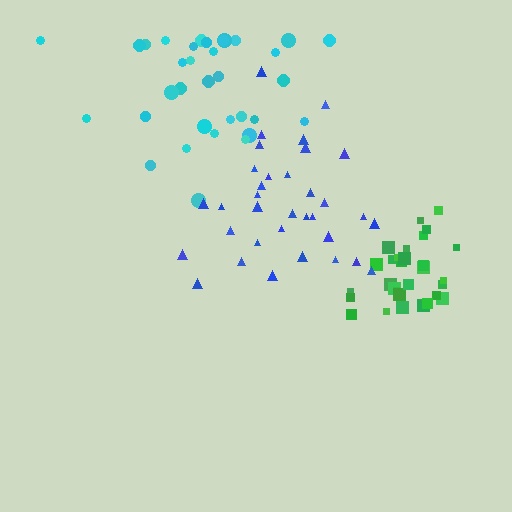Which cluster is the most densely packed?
Green.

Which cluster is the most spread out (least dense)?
Blue.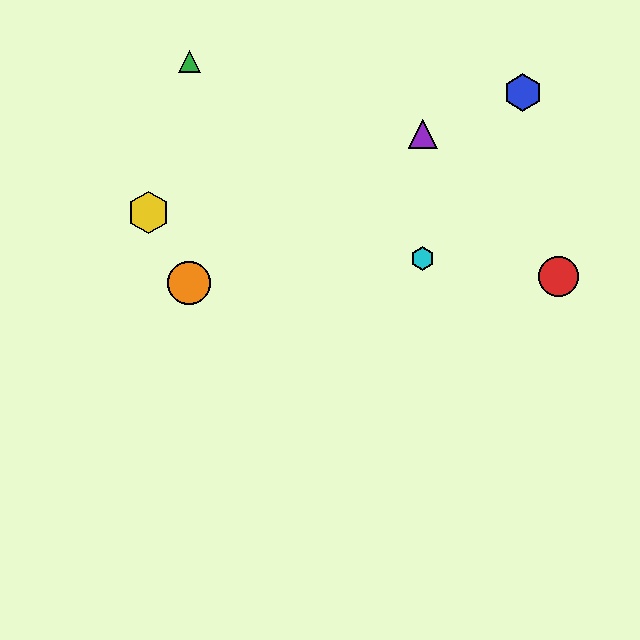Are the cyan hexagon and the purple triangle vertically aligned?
Yes, both are at x≈423.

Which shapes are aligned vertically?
The purple triangle, the cyan hexagon are aligned vertically.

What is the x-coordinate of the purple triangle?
The purple triangle is at x≈423.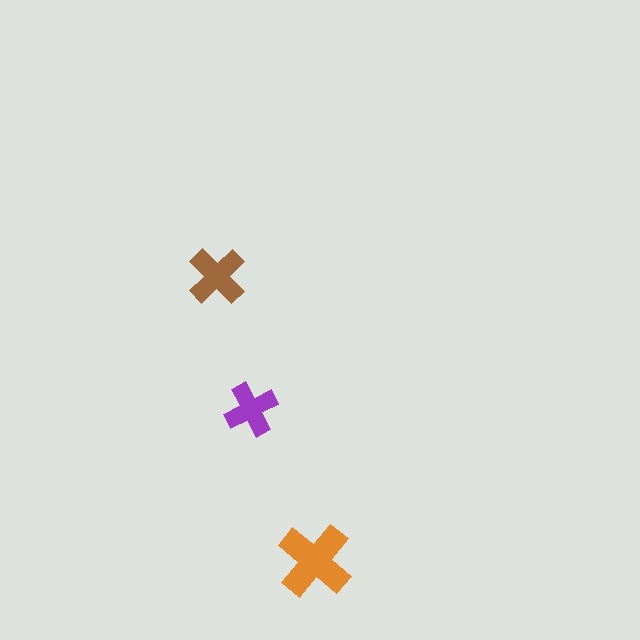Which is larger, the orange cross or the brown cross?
The orange one.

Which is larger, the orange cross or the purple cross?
The orange one.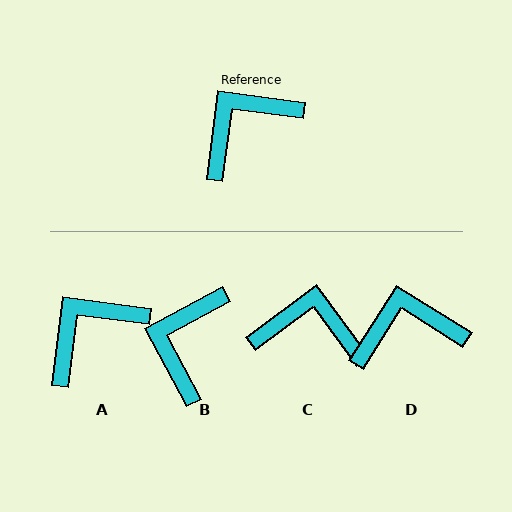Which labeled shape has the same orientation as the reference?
A.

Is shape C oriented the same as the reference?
No, it is off by about 46 degrees.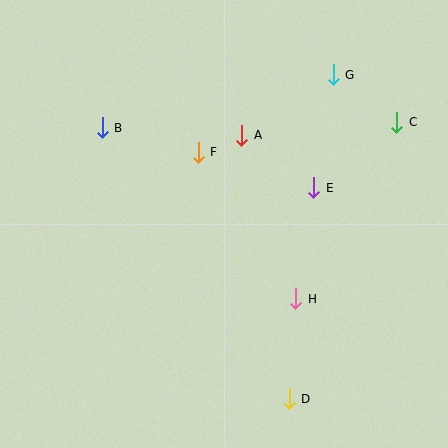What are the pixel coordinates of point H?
Point H is at (296, 299).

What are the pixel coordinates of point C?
Point C is at (397, 122).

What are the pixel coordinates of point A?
Point A is at (242, 135).